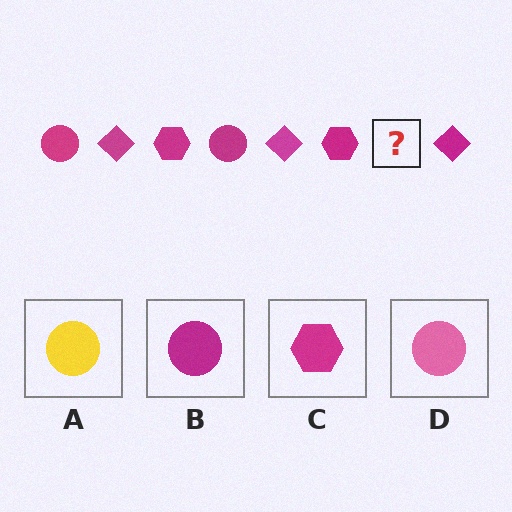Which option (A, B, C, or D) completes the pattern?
B.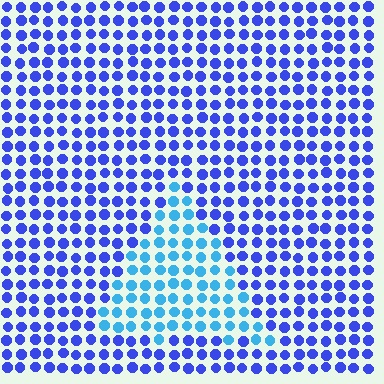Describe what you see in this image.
The image is filled with small blue elements in a uniform arrangement. A triangle-shaped region is visible where the elements are tinted to a slightly different hue, forming a subtle color boundary.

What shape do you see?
I see a triangle.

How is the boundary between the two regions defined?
The boundary is defined purely by a slight shift in hue (about 37 degrees). Spacing, size, and orientation are identical on both sides.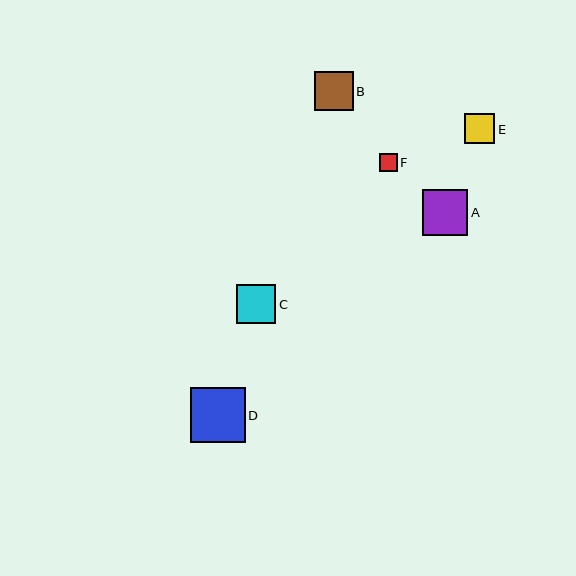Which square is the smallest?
Square F is the smallest with a size of approximately 18 pixels.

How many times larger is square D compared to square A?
Square D is approximately 1.2 times the size of square A.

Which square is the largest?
Square D is the largest with a size of approximately 54 pixels.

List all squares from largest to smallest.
From largest to smallest: D, A, C, B, E, F.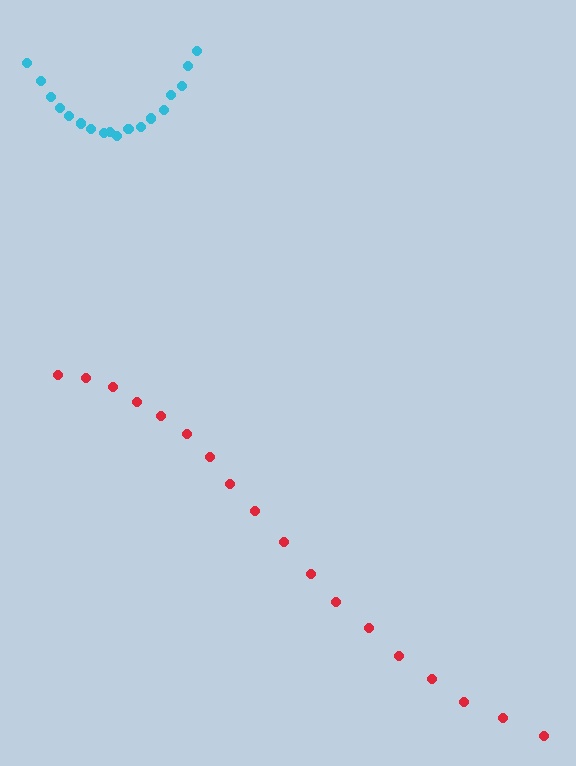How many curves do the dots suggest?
There are 2 distinct paths.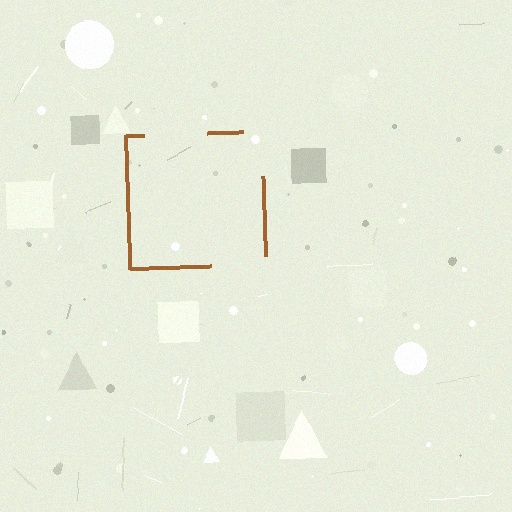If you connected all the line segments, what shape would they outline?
They would outline a square.